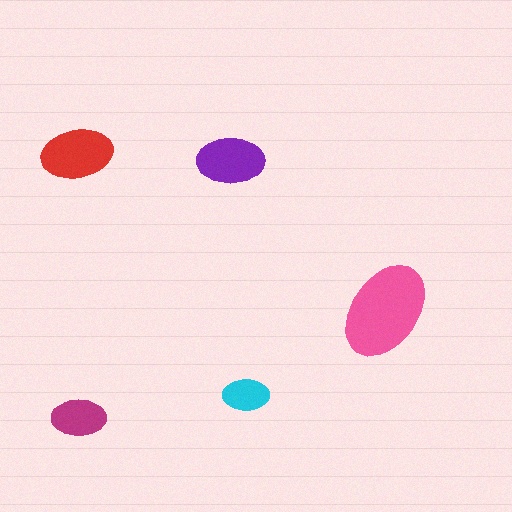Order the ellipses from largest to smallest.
the pink one, the red one, the purple one, the magenta one, the cyan one.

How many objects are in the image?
There are 5 objects in the image.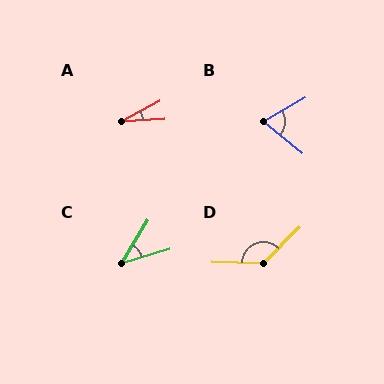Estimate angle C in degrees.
Approximately 41 degrees.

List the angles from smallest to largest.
A (25°), C (41°), B (69°), D (133°).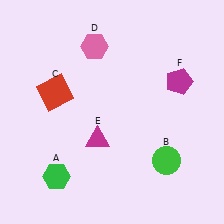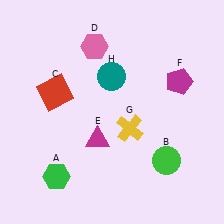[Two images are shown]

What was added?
A yellow cross (G), a teal circle (H) were added in Image 2.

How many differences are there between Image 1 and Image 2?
There are 2 differences between the two images.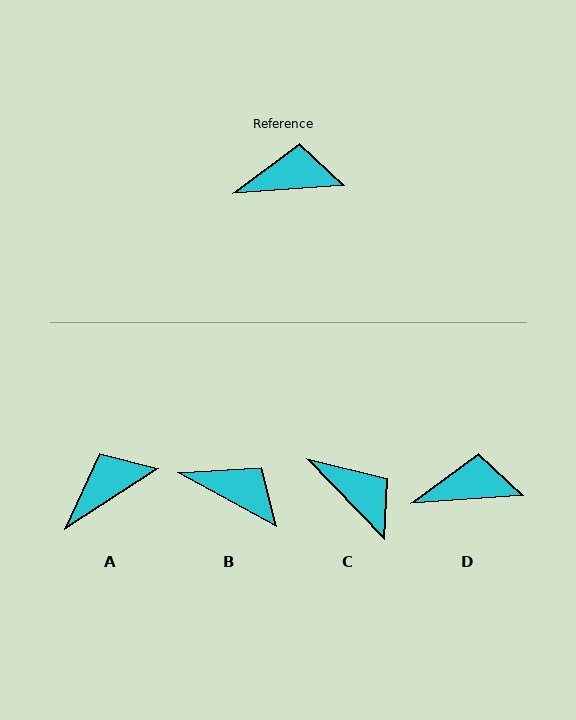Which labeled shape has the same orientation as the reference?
D.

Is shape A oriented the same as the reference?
No, it is off by about 29 degrees.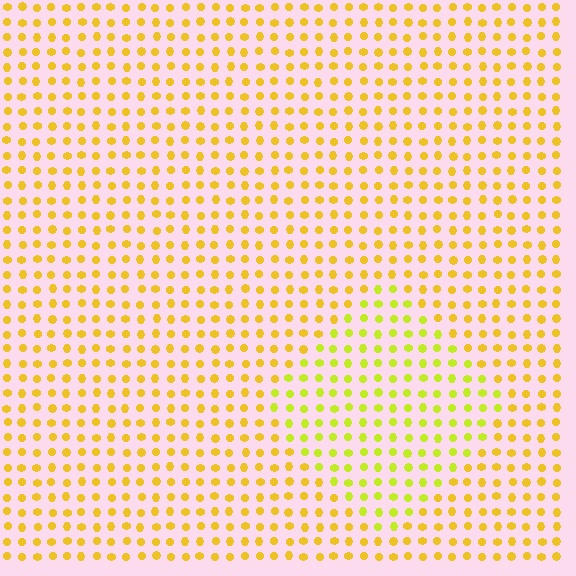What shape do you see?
I see a diamond.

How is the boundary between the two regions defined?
The boundary is defined purely by a slight shift in hue (about 26 degrees). Spacing, size, and orientation are identical on both sides.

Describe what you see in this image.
The image is filled with small yellow elements in a uniform arrangement. A diamond-shaped region is visible where the elements are tinted to a slightly different hue, forming a subtle color boundary.